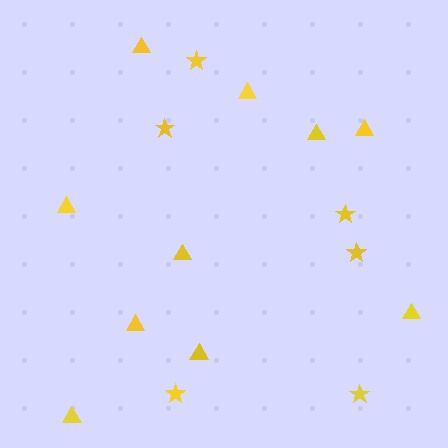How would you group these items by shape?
There are 2 groups: one group of triangles (10) and one group of stars (6).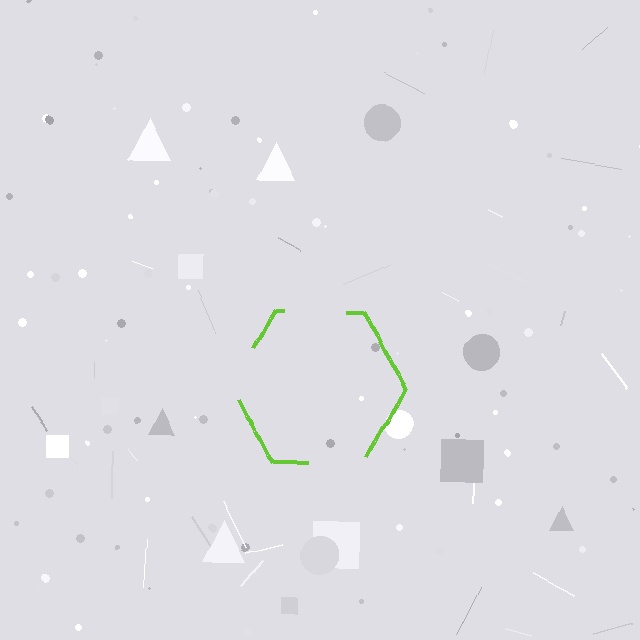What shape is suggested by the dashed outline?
The dashed outline suggests a hexagon.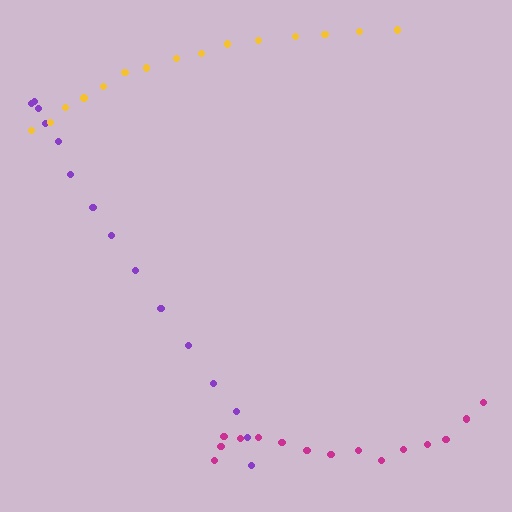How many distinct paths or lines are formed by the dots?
There are 3 distinct paths.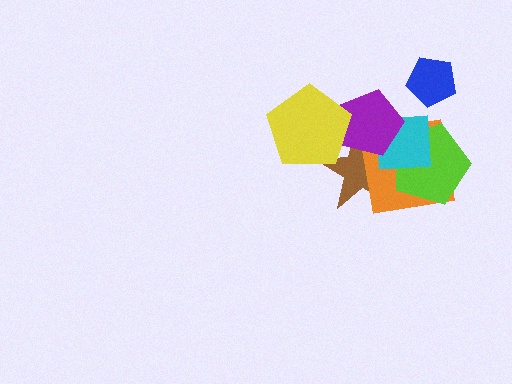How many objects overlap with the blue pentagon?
0 objects overlap with the blue pentagon.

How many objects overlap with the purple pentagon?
4 objects overlap with the purple pentagon.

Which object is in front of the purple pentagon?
The yellow pentagon is in front of the purple pentagon.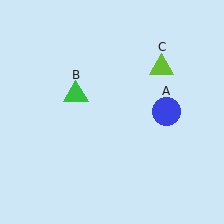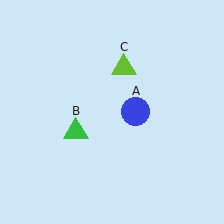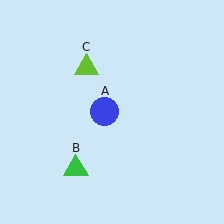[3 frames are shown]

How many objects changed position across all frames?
3 objects changed position: blue circle (object A), green triangle (object B), lime triangle (object C).